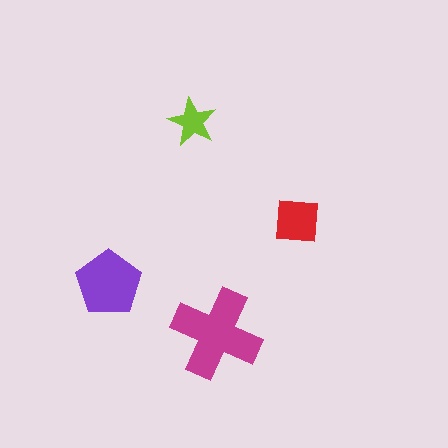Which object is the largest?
The magenta cross.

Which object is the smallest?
The lime star.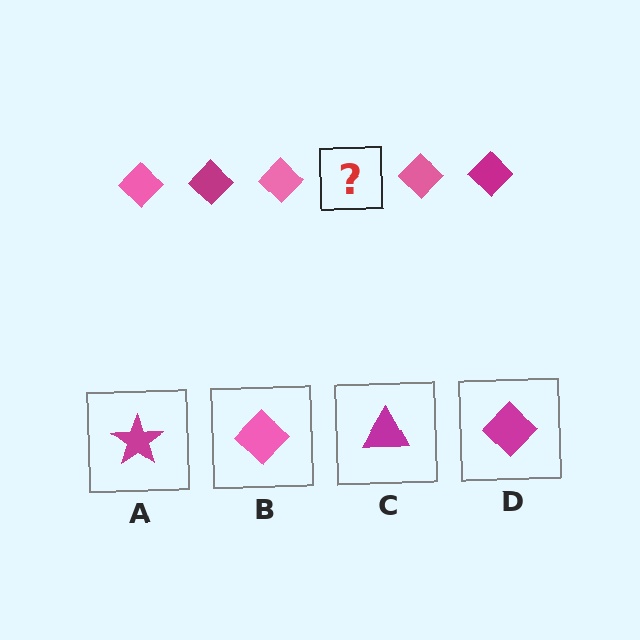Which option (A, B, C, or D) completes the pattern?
D.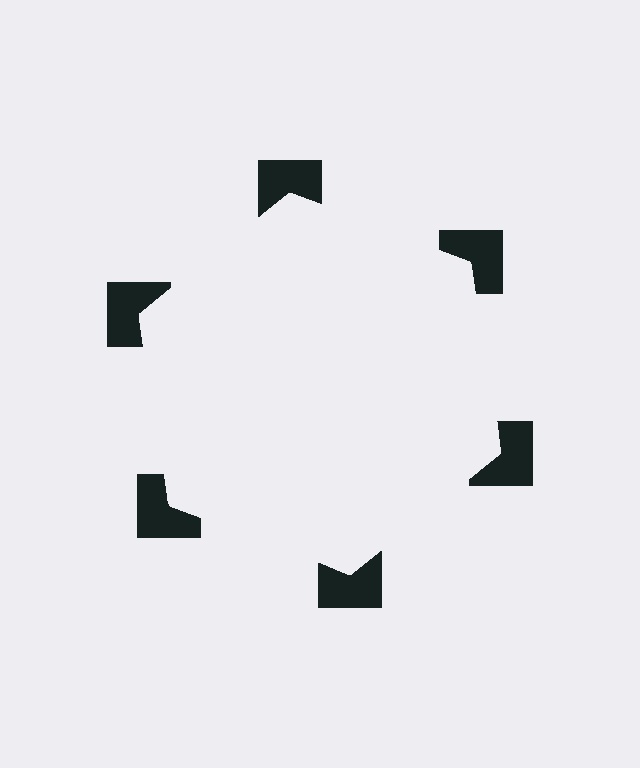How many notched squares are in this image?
There are 6 — one at each vertex of the illusory hexagon.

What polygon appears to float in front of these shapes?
An illusory hexagon — its edges are inferred from the aligned wedge cuts in the notched squares, not physically drawn.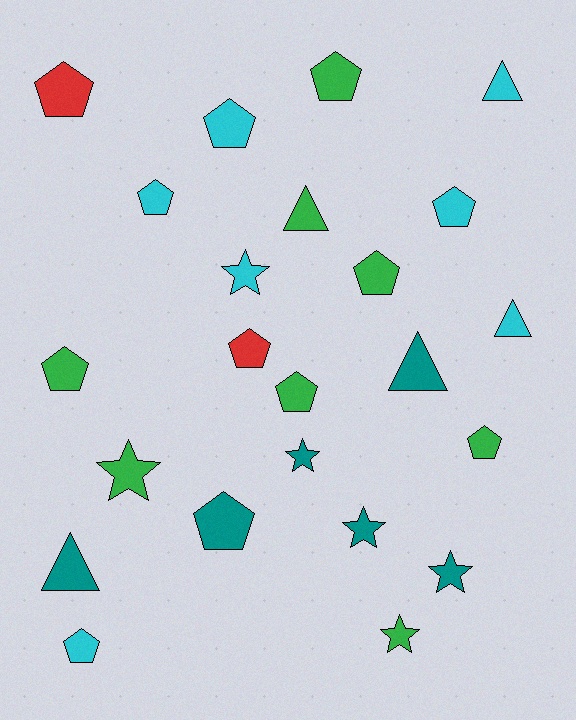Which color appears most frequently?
Green, with 8 objects.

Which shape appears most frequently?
Pentagon, with 12 objects.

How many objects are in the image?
There are 23 objects.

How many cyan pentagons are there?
There are 4 cyan pentagons.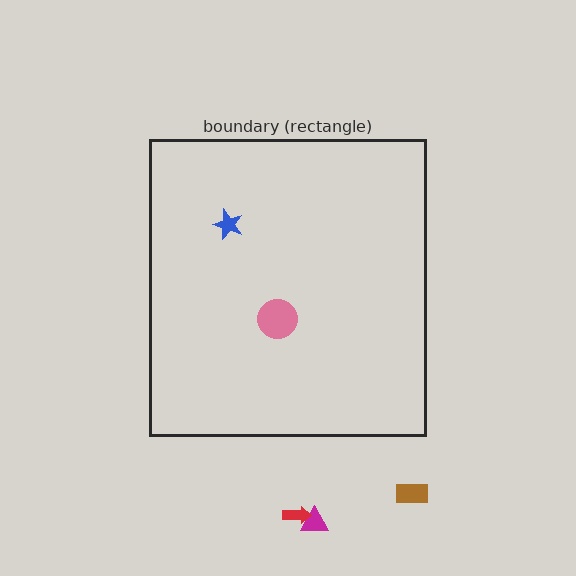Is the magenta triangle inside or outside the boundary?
Outside.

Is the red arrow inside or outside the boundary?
Outside.